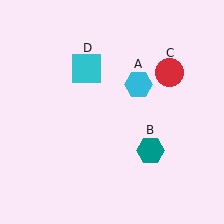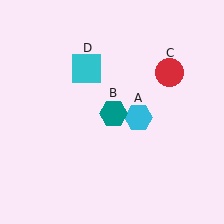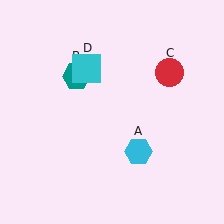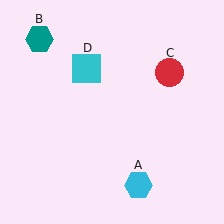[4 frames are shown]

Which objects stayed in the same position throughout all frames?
Red circle (object C) and cyan square (object D) remained stationary.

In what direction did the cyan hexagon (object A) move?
The cyan hexagon (object A) moved down.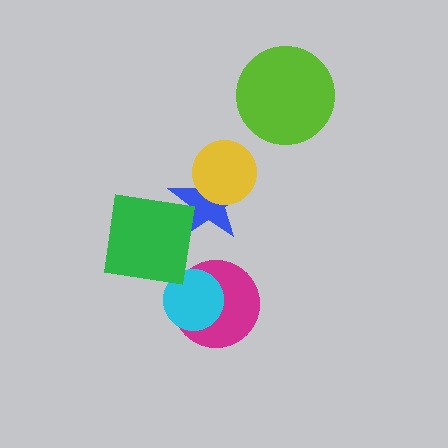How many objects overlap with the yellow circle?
1 object overlaps with the yellow circle.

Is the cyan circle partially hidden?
No, no other shape covers it.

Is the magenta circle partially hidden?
Yes, it is partially covered by another shape.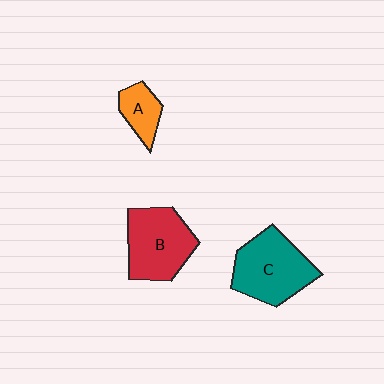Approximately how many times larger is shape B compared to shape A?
Approximately 2.3 times.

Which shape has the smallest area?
Shape A (orange).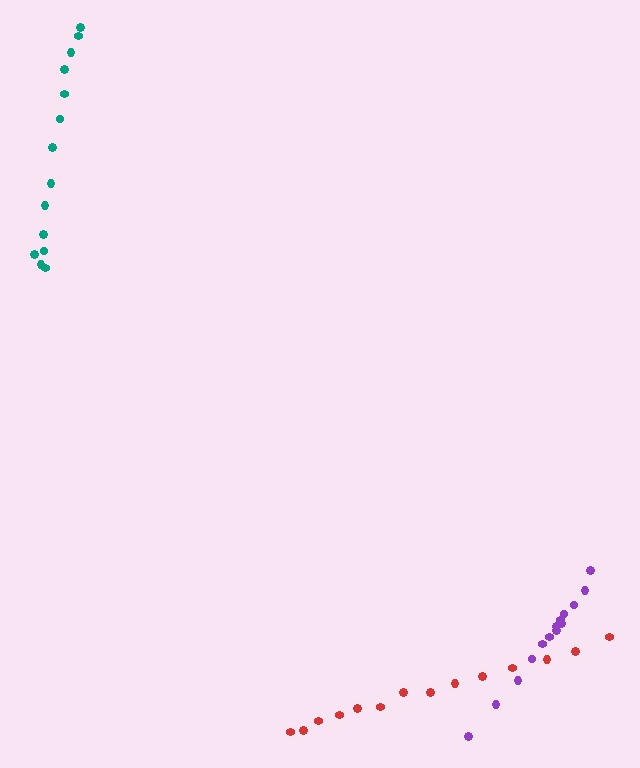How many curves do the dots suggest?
There are 3 distinct paths.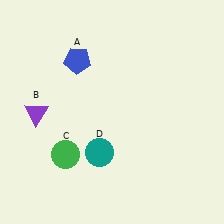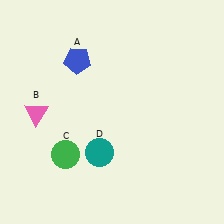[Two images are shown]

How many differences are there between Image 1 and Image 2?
There is 1 difference between the two images.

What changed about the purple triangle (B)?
In Image 1, B is purple. In Image 2, it changed to pink.